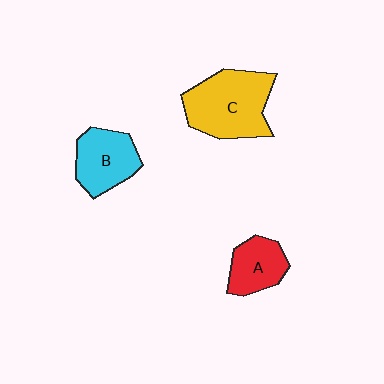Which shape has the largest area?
Shape C (yellow).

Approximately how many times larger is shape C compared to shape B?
Approximately 1.5 times.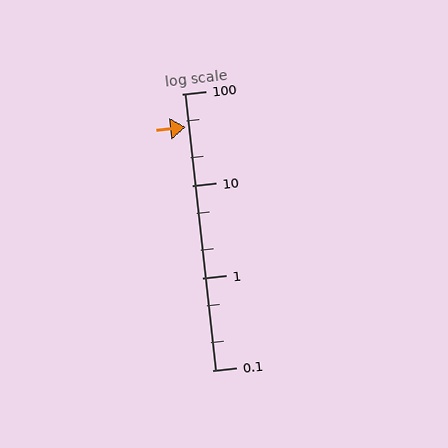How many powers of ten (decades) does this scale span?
The scale spans 3 decades, from 0.1 to 100.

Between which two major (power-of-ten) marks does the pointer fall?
The pointer is between 10 and 100.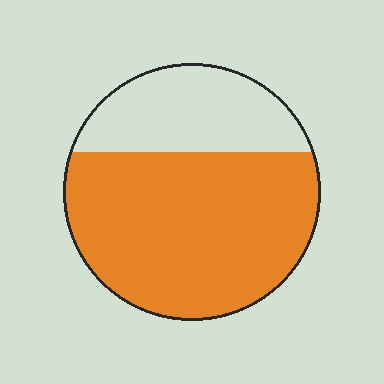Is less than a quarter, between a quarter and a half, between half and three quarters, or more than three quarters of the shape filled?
Between half and three quarters.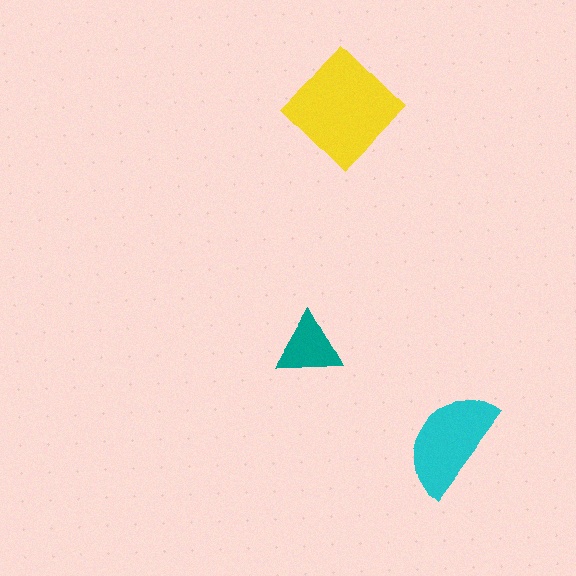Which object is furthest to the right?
The cyan semicircle is rightmost.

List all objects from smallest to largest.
The teal triangle, the cyan semicircle, the yellow diamond.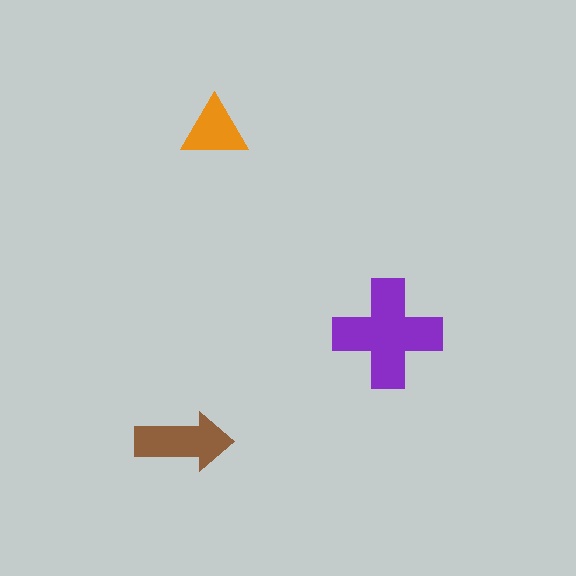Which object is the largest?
The purple cross.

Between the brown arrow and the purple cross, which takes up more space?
The purple cross.